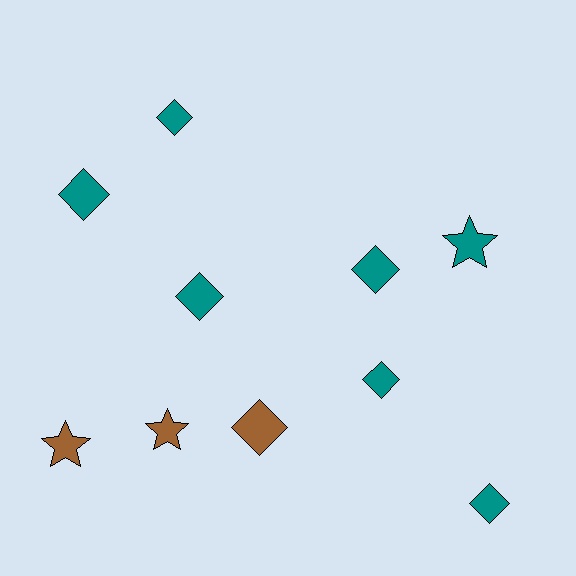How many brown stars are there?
There are 2 brown stars.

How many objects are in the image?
There are 10 objects.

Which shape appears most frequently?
Diamond, with 7 objects.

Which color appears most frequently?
Teal, with 7 objects.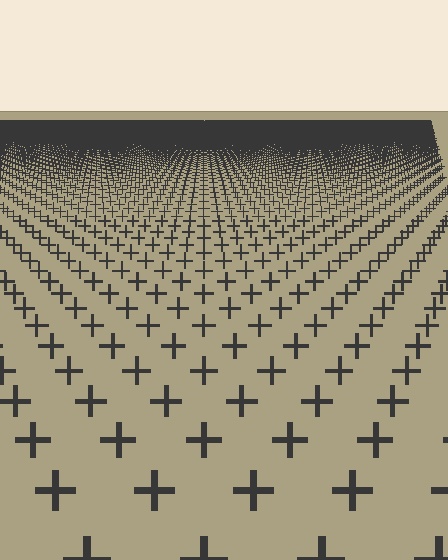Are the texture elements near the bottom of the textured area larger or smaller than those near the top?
Larger. Near the bottom, elements are closer to the viewer and appear at a bigger on-screen size.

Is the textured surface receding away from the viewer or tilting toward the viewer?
The surface is receding away from the viewer. Texture elements get smaller and denser toward the top.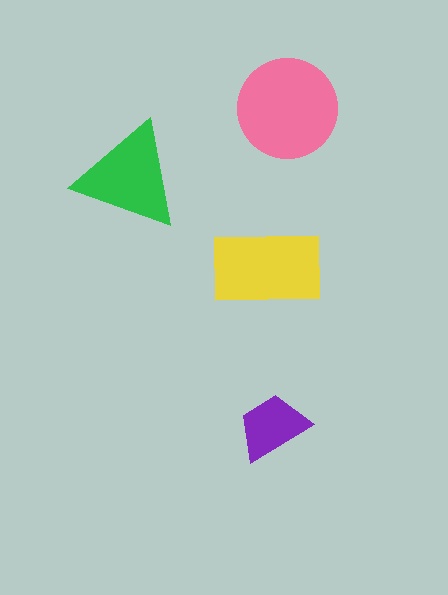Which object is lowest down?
The purple trapezoid is bottommost.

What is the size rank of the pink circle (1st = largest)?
1st.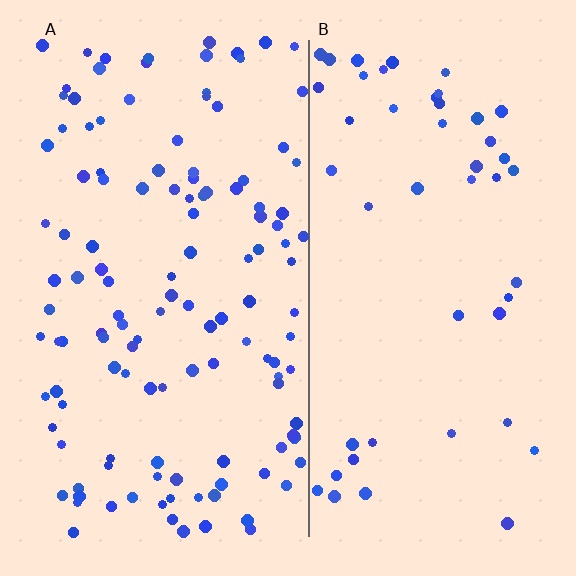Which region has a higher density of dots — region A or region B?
A (the left).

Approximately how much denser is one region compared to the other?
Approximately 2.6× — region A over region B.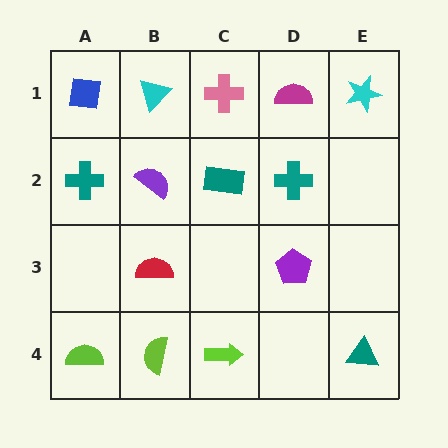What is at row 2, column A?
A teal cross.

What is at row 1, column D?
A magenta semicircle.